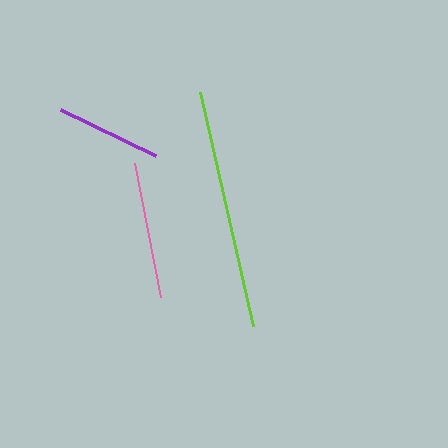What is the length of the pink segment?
The pink segment is approximately 136 pixels long.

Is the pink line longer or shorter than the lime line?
The lime line is longer than the pink line.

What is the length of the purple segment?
The purple segment is approximately 106 pixels long.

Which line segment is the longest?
The lime line is the longest at approximately 240 pixels.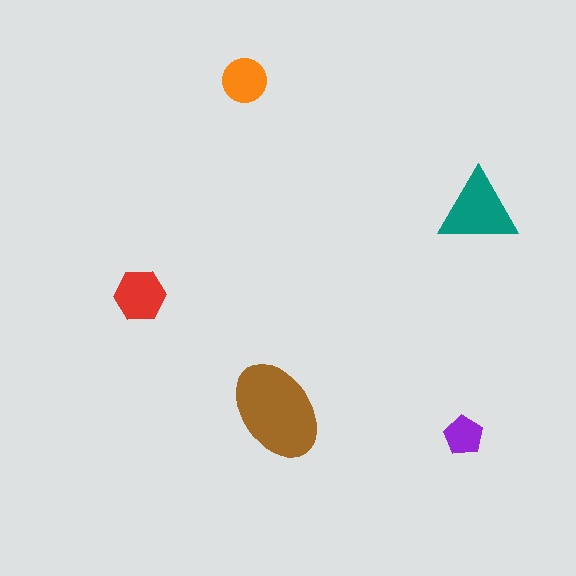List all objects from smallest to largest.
The purple pentagon, the orange circle, the red hexagon, the teal triangle, the brown ellipse.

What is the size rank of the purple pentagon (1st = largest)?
5th.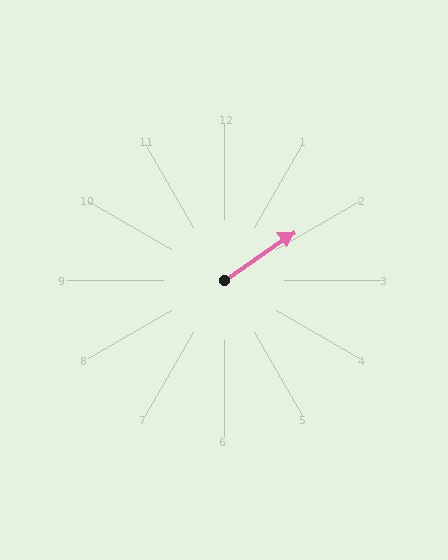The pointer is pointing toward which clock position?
Roughly 2 o'clock.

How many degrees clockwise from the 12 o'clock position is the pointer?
Approximately 55 degrees.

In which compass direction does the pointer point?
Northeast.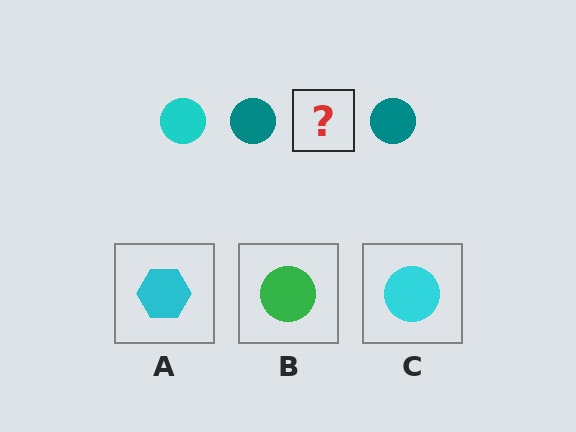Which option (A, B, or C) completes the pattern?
C.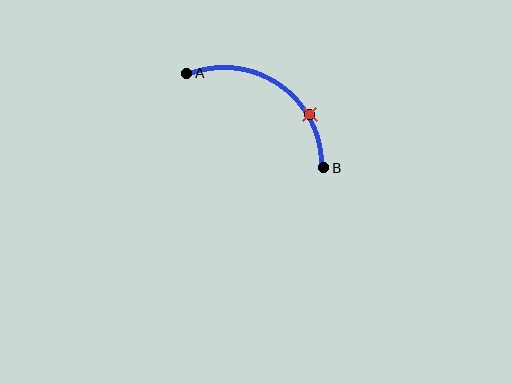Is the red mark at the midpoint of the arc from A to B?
No. The red mark lies on the arc but is closer to endpoint B. The arc midpoint would be at the point on the curve equidistant along the arc from both A and B.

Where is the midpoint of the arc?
The arc midpoint is the point on the curve farthest from the straight line joining A and B. It sits above and to the right of that line.